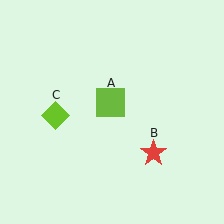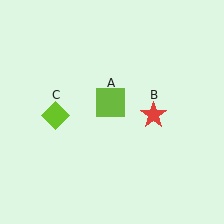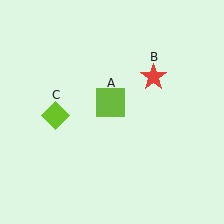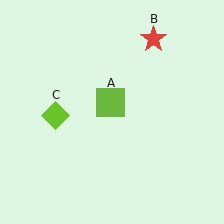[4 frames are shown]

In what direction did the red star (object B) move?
The red star (object B) moved up.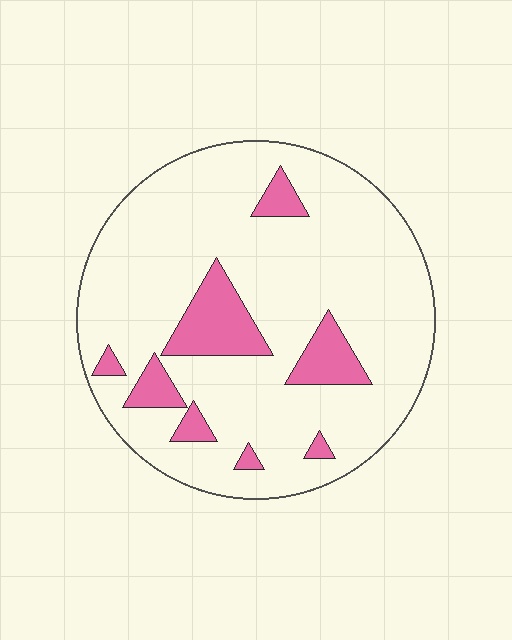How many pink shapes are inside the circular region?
8.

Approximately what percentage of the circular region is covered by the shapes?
Approximately 15%.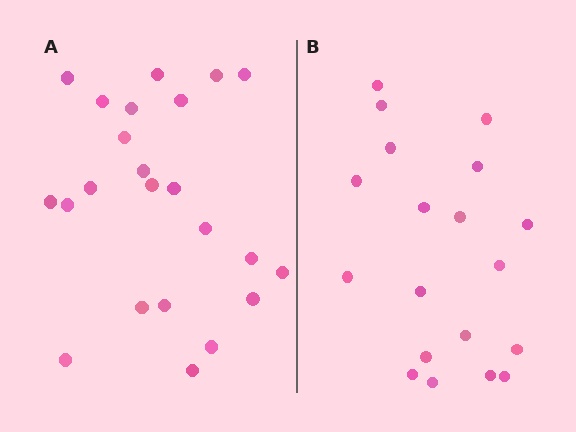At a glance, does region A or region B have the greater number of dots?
Region A (the left region) has more dots.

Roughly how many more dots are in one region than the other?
Region A has about 4 more dots than region B.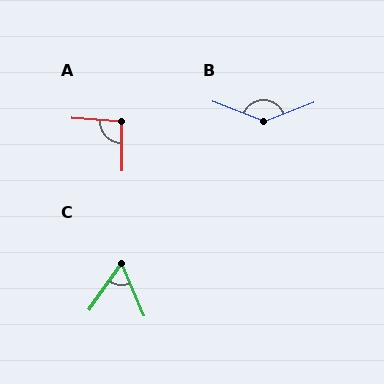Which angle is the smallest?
C, at approximately 58 degrees.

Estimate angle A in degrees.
Approximately 95 degrees.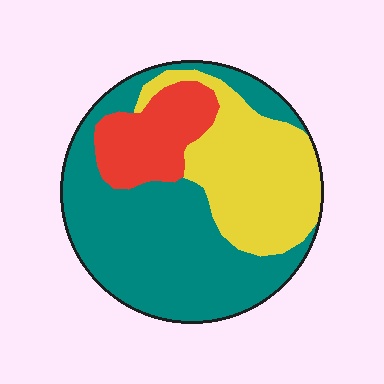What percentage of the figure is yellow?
Yellow takes up about one third (1/3) of the figure.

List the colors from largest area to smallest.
From largest to smallest: teal, yellow, red.